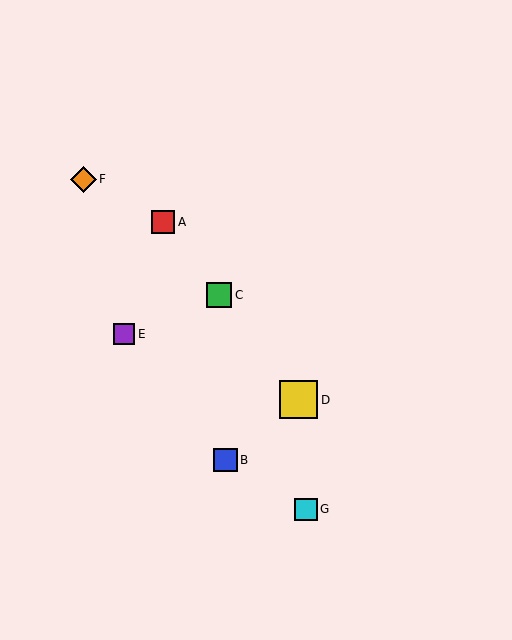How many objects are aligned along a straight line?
3 objects (A, C, D) are aligned along a straight line.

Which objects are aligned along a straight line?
Objects A, C, D are aligned along a straight line.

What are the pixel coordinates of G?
Object G is at (306, 509).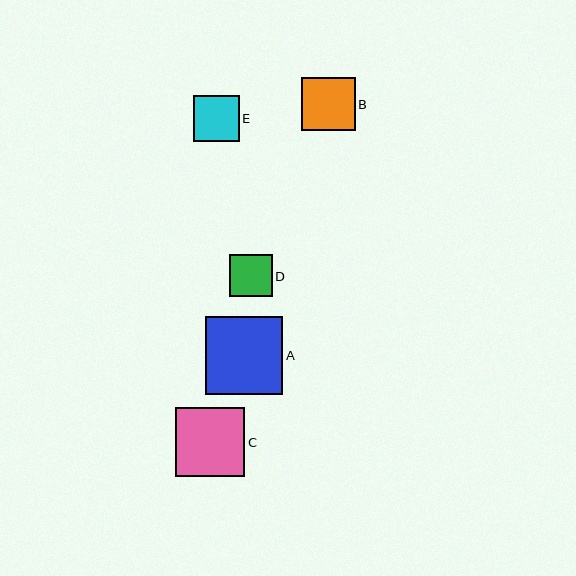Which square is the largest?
Square A is the largest with a size of approximately 78 pixels.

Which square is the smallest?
Square D is the smallest with a size of approximately 43 pixels.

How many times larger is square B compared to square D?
Square B is approximately 1.3 times the size of square D.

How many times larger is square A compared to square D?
Square A is approximately 1.8 times the size of square D.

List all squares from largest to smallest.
From largest to smallest: A, C, B, E, D.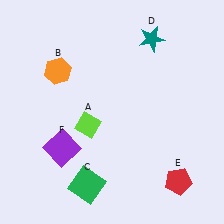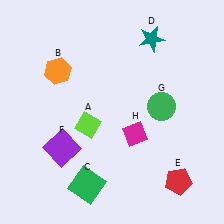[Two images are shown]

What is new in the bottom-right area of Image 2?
A magenta diamond (H) was added in the bottom-right area of Image 2.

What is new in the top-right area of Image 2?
A green circle (G) was added in the top-right area of Image 2.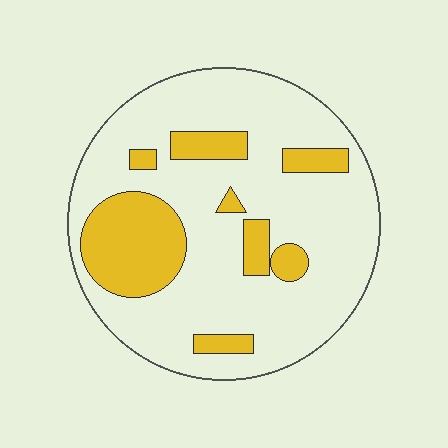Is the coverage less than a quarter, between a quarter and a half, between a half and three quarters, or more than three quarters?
Less than a quarter.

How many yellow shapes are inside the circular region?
8.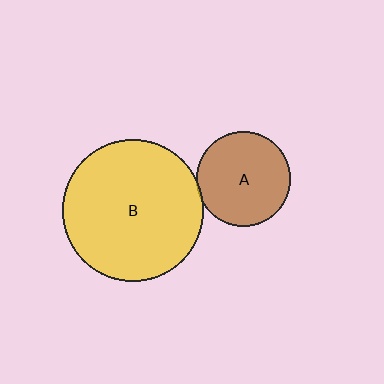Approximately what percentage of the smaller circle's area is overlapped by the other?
Approximately 5%.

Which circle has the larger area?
Circle B (yellow).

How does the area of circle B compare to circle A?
Approximately 2.2 times.